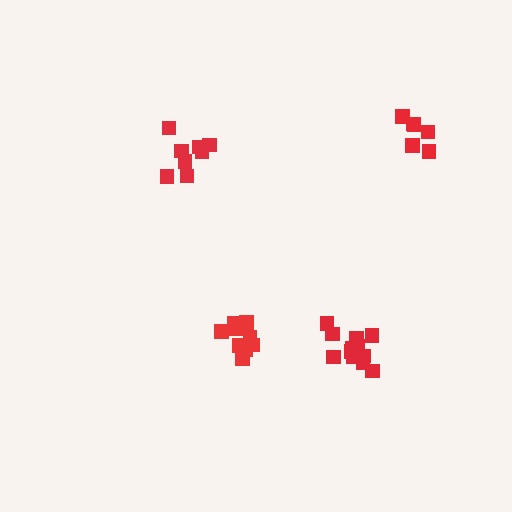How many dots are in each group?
Group 1: 12 dots, Group 2: 8 dots, Group 3: 11 dots, Group 4: 6 dots (37 total).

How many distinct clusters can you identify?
There are 4 distinct clusters.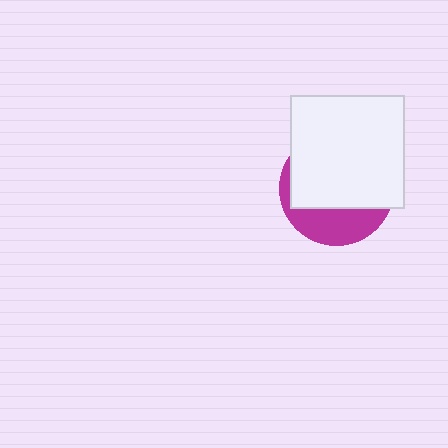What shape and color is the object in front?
The object in front is a white square.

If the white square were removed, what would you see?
You would see the complete magenta circle.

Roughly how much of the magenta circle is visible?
A small part of it is visible (roughly 31%).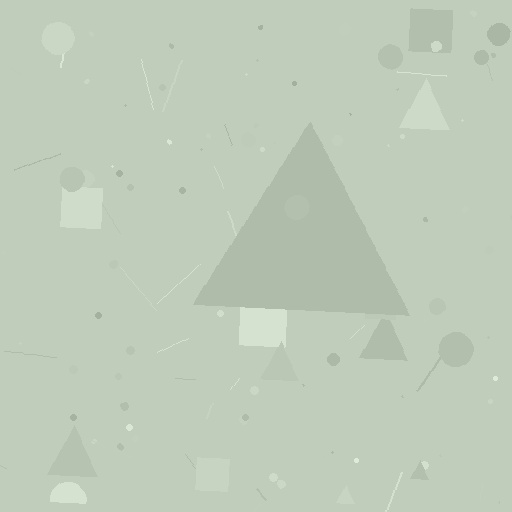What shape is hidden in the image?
A triangle is hidden in the image.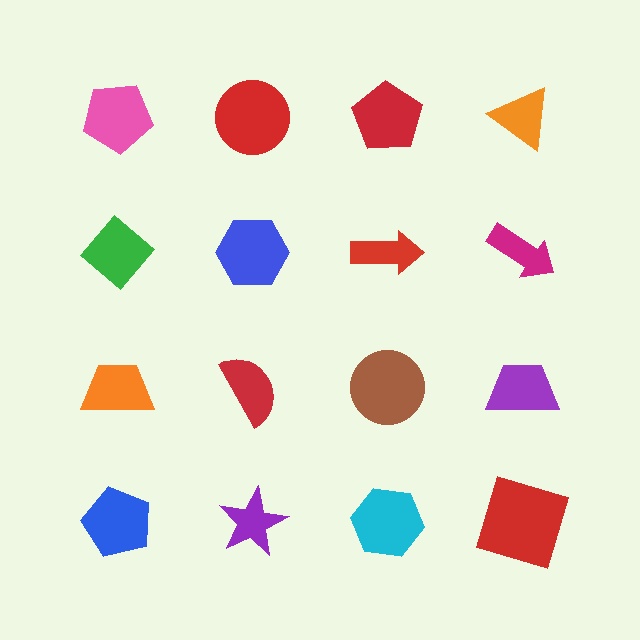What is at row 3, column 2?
A red semicircle.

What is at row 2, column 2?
A blue hexagon.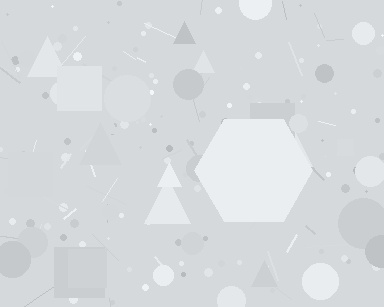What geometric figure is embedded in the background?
A hexagon is embedded in the background.